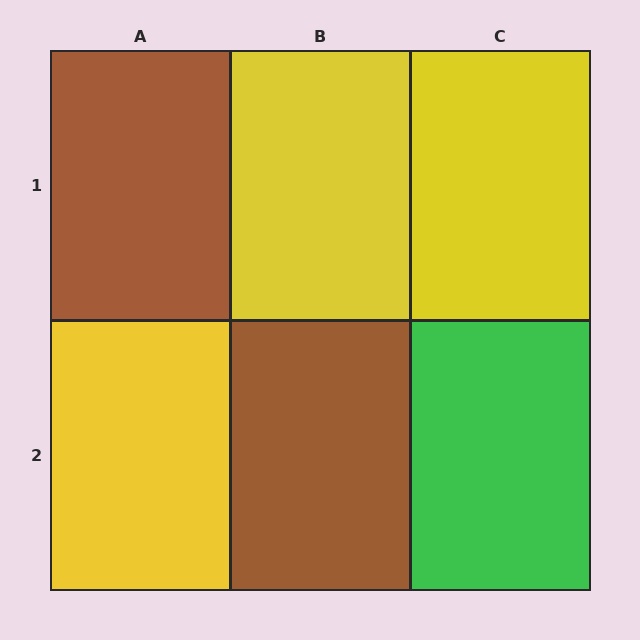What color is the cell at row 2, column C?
Green.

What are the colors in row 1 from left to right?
Brown, yellow, yellow.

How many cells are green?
1 cell is green.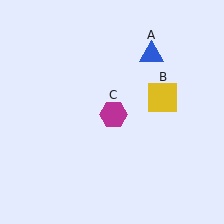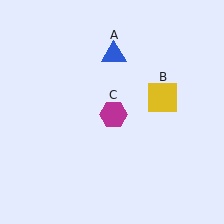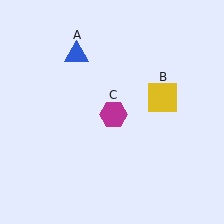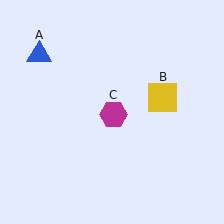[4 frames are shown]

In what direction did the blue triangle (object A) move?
The blue triangle (object A) moved left.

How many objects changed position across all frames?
1 object changed position: blue triangle (object A).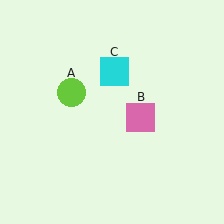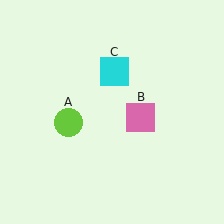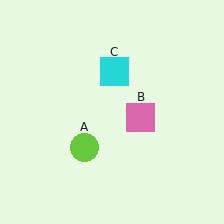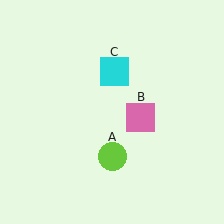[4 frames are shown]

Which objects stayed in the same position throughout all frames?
Pink square (object B) and cyan square (object C) remained stationary.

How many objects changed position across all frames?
1 object changed position: lime circle (object A).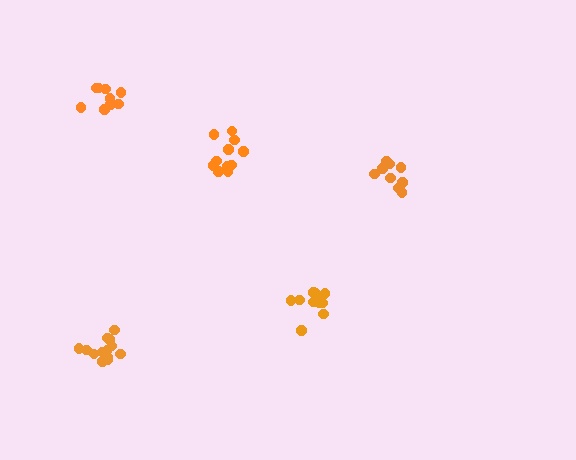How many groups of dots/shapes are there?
There are 5 groups.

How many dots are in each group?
Group 1: 11 dots, Group 2: 9 dots, Group 3: 11 dots, Group 4: 14 dots, Group 5: 9 dots (54 total).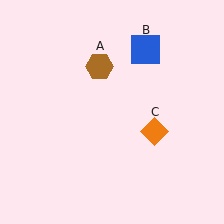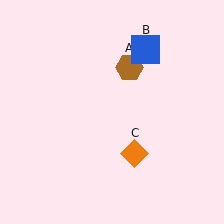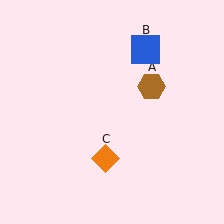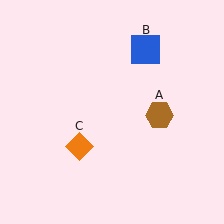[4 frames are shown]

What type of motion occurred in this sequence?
The brown hexagon (object A), orange diamond (object C) rotated clockwise around the center of the scene.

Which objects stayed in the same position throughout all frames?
Blue square (object B) remained stationary.